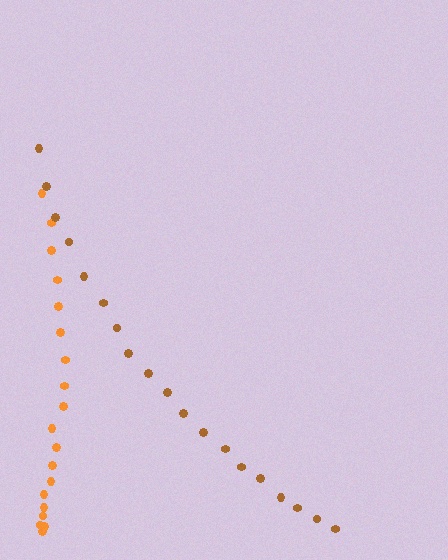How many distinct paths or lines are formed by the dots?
There are 2 distinct paths.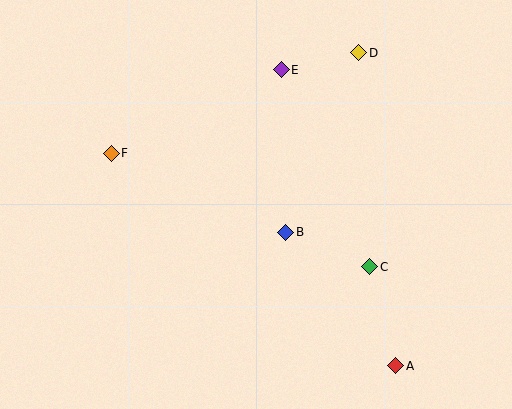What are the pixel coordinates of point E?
Point E is at (281, 70).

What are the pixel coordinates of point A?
Point A is at (396, 366).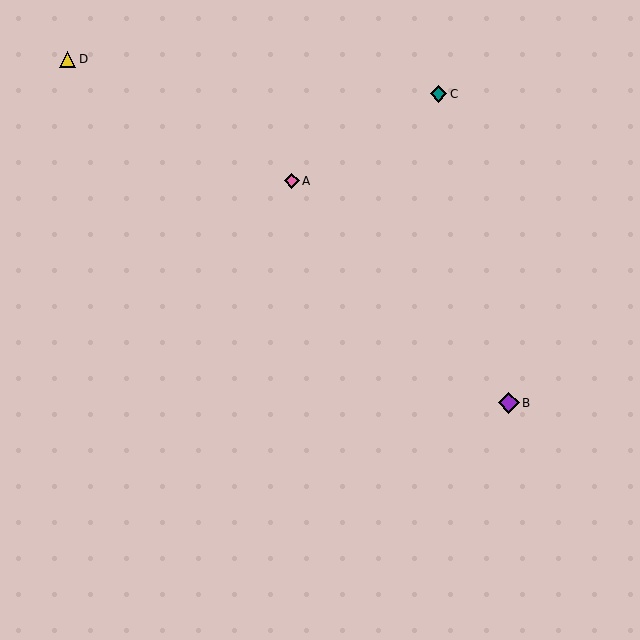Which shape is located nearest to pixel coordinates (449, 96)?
The teal diamond (labeled C) at (438, 94) is nearest to that location.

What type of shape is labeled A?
Shape A is a pink diamond.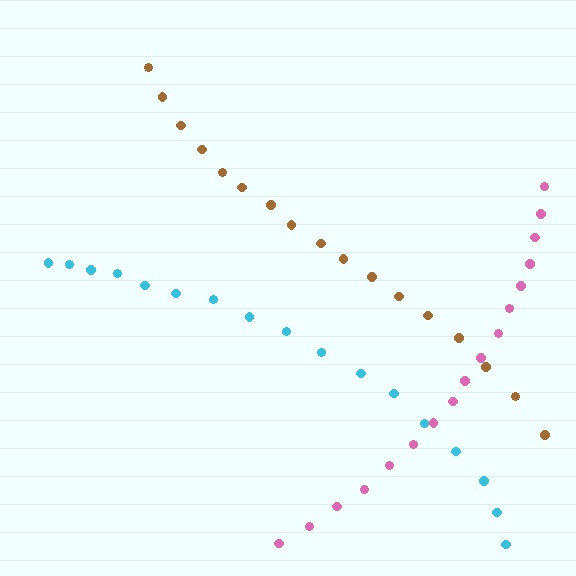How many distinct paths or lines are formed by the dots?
There are 3 distinct paths.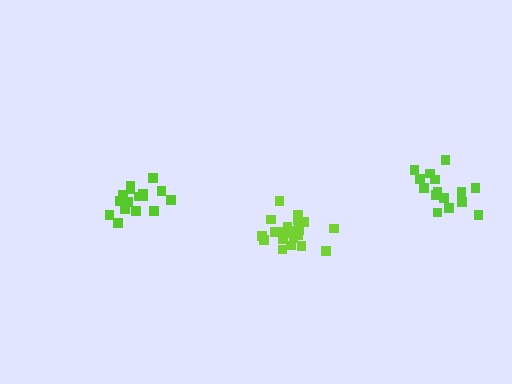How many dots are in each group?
Group 1: 21 dots, Group 2: 16 dots, Group 3: 15 dots (52 total).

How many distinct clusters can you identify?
There are 3 distinct clusters.